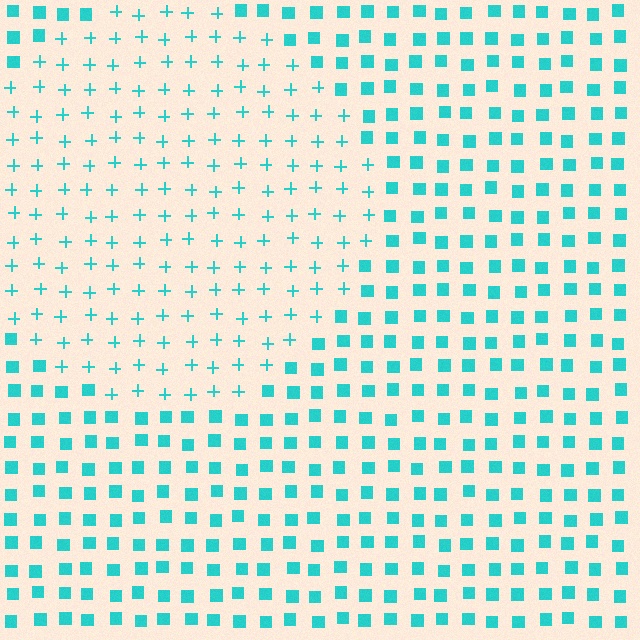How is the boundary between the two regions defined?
The boundary is defined by a change in element shape: plus signs inside vs. squares outside. All elements share the same color and spacing.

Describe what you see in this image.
The image is filled with small cyan elements arranged in a uniform grid. A circle-shaped region contains plus signs, while the surrounding area contains squares. The boundary is defined purely by the change in element shape.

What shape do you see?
I see a circle.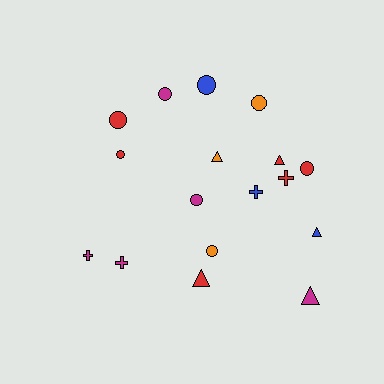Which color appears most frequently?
Red, with 6 objects.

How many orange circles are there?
There are 2 orange circles.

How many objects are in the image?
There are 17 objects.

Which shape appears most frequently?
Circle, with 8 objects.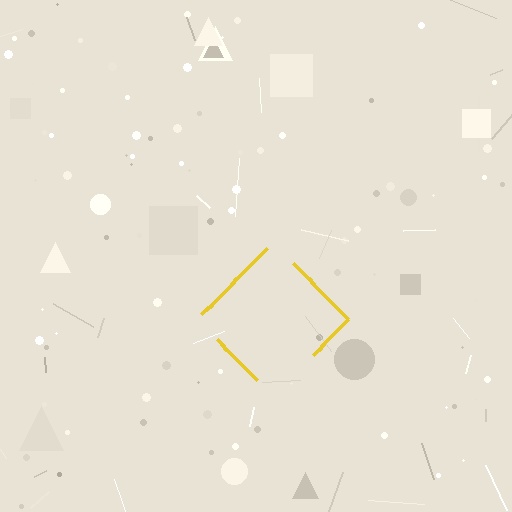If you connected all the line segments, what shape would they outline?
They would outline a diamond.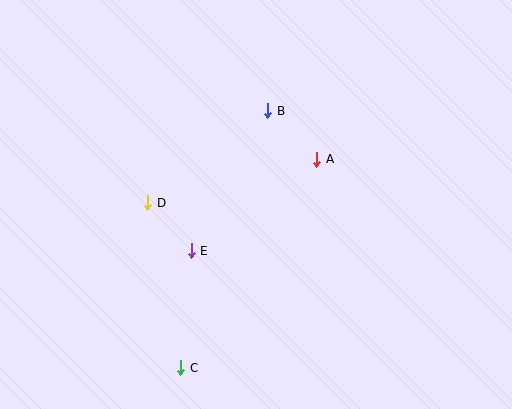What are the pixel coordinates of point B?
Point B is at (268, 111).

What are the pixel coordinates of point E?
Point E is at (191, 251).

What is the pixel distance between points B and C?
The distance between B and C is 271 pixels.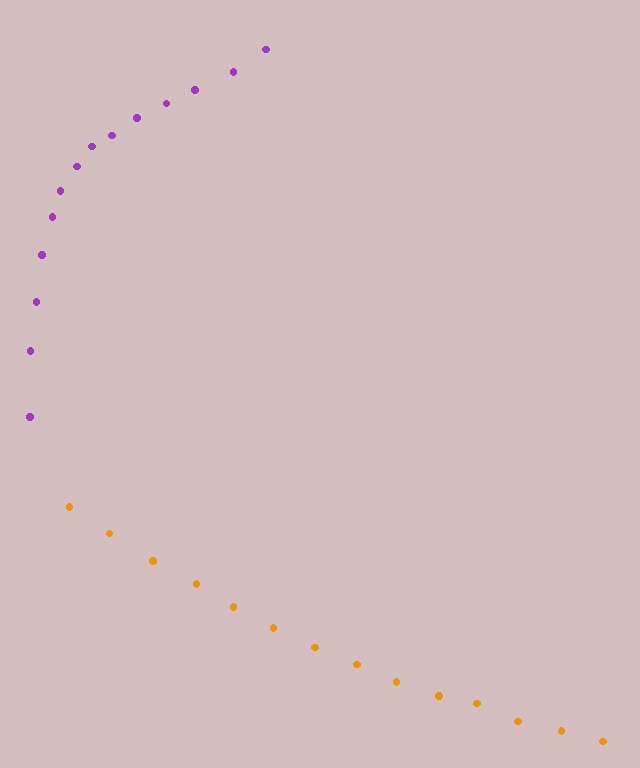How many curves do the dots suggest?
There are 2 distinct paths.